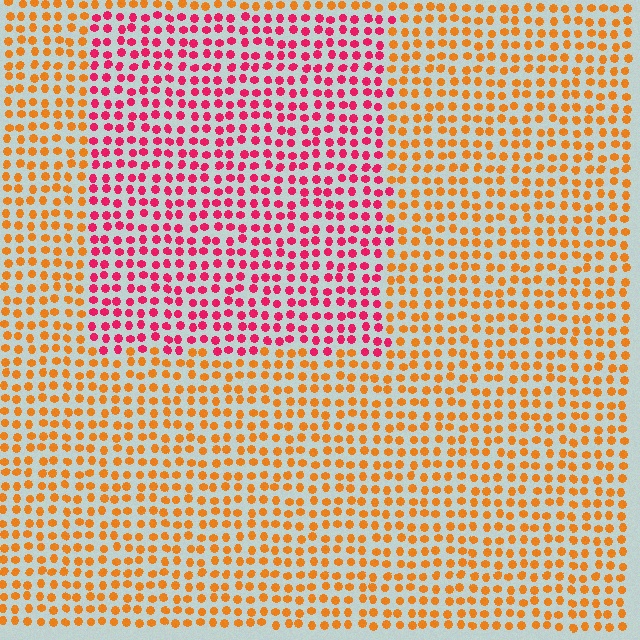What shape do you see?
I see a rectangle.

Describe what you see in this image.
The image is filled with small orange elements in a uniform arrangement. A rectangle-shaped region is visible where the elements are tinted to a slightly different hue, forming a subtle color boundary.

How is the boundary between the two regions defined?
The boundary is defined purely by a slight shift in hue (about 51 degrees). Spacing, size, and orientation are identical on both sides.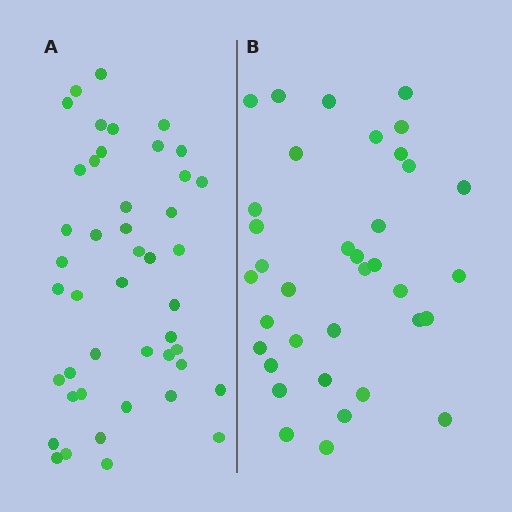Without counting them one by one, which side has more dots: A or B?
Region A (the left region) has more dots.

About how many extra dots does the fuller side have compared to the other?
Region A has roughly 8 or so more dots than region B.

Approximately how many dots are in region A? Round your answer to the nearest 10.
About 40 dots. (The exact count is 45, which rounds to 40.)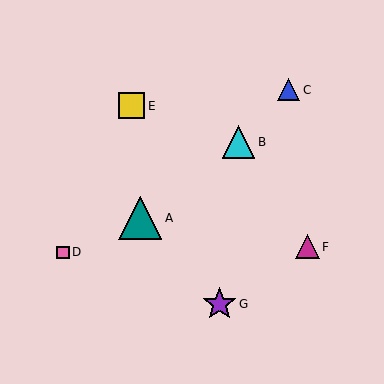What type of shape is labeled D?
Shape D is a pink square.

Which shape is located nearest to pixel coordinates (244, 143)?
The cyan triangle (labeled B) at (238, 142) is nearest to that location.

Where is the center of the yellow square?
The center of the yellow square is at (132, 106).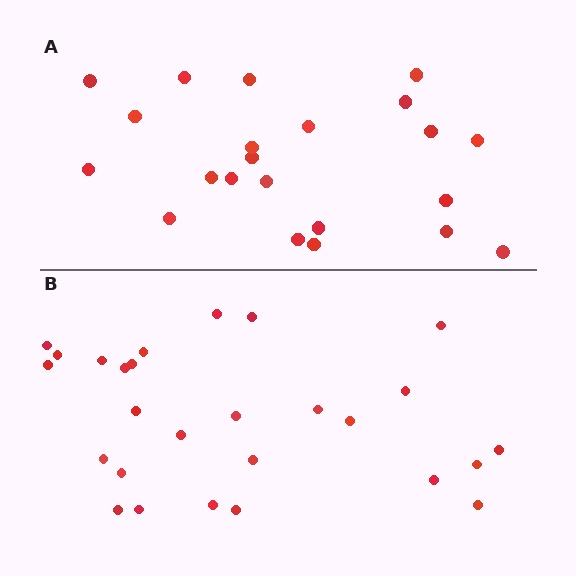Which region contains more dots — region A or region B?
Region B (the bottom region) has more dots.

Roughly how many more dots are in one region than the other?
Region B has about 5 more dots than region A.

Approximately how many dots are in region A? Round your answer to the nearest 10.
About 20 dots. (The exact count is 22, which rounds to 20.)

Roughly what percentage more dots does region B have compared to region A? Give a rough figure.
About 25% more.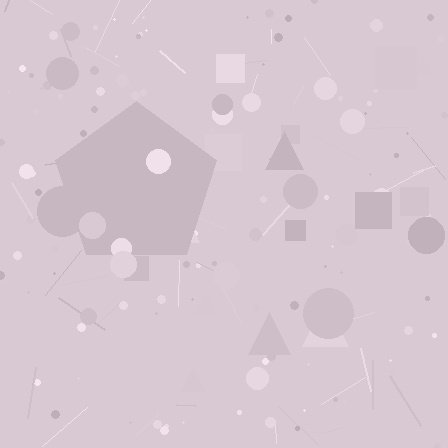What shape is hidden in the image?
A pentagon is hidden in the image.